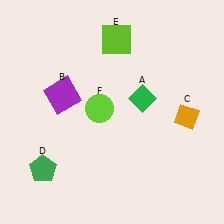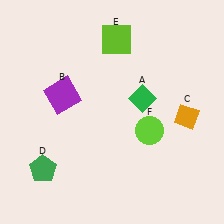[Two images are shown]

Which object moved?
The lime circle (F) moved right.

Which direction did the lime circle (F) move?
The lime circle (F) moved right.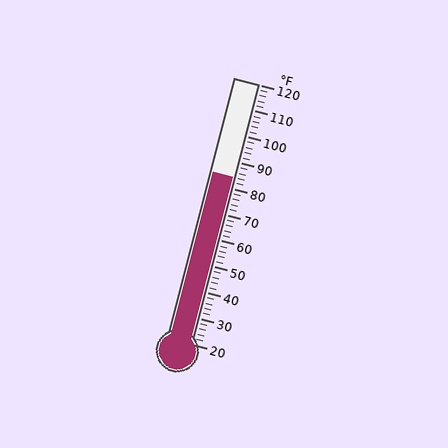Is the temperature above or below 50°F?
The temperature is above 50°F.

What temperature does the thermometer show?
The thermometer shows approximately 84°F.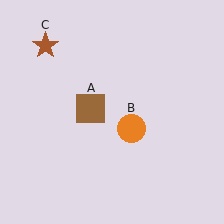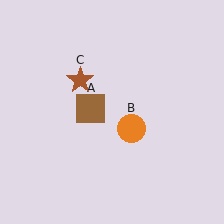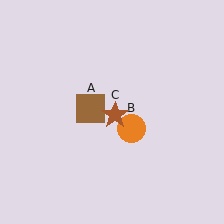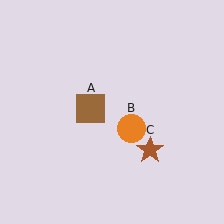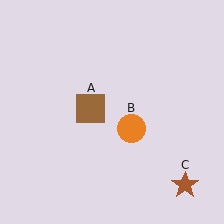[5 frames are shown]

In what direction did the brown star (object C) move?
The brown star (object C) moved down and to the right.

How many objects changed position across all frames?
1 object changed position: brown star (object C).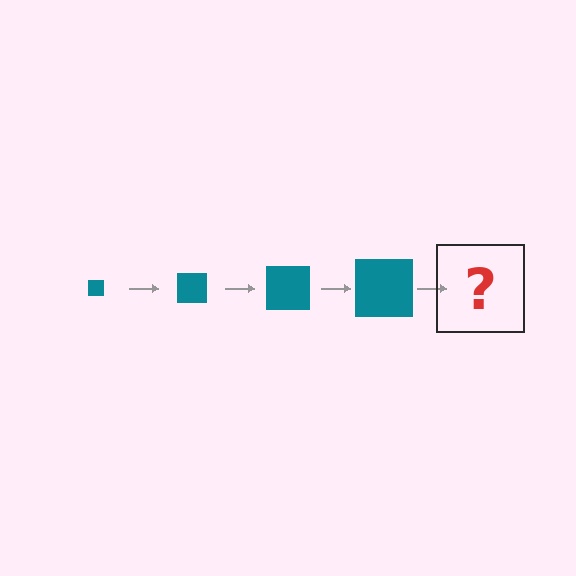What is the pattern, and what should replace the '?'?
The pattern is that the square gets progressively larger each step. The '?' should be a teal square, larger than the previous one.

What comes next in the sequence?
The next element should be a teal square, larger than the previous one.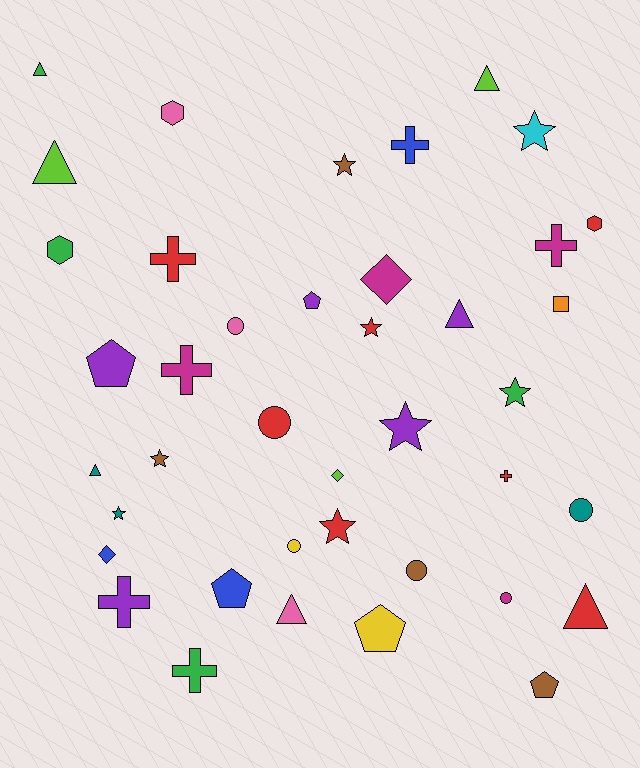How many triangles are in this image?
There are 7 triangles.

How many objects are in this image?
There are 40 objects.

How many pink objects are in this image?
There are 3 pink objects.